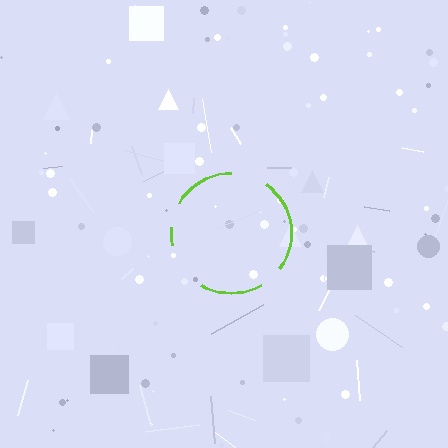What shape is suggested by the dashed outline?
The dashed outline suggests a circle.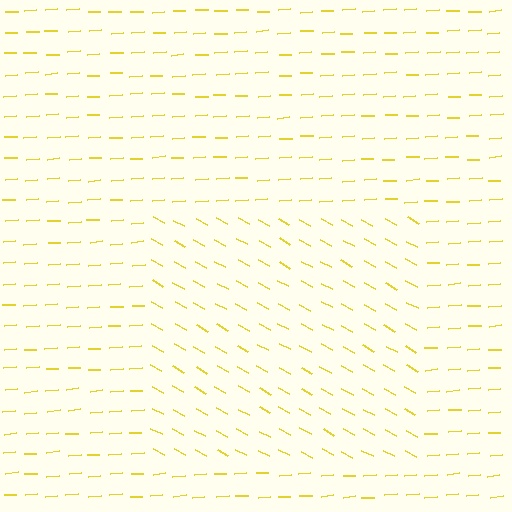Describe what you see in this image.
The image is filled with small yellow line segments. A rectangle region in the image has lines oriented differently from the surrounding lines, creating a visible texture boundary.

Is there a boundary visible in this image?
Yes, there is a texture boundary formed by a change in line orientation.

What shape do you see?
I see a rectangle.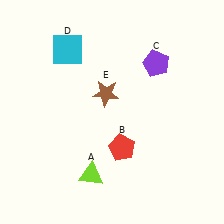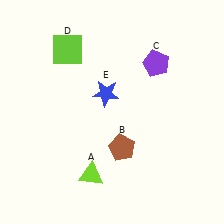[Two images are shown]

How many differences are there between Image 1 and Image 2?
There are 3 differences between the two images.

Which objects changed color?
B changed from red to brown. D changed from cyan to lime. E changed from brown to blue.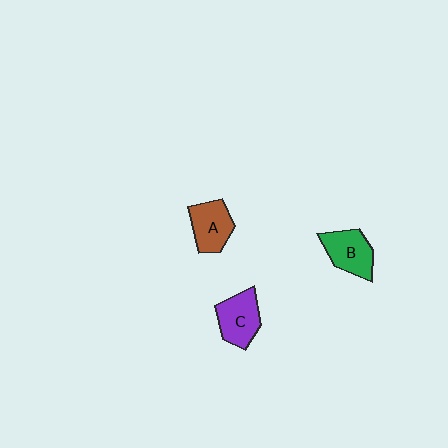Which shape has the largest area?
Shape C (purple).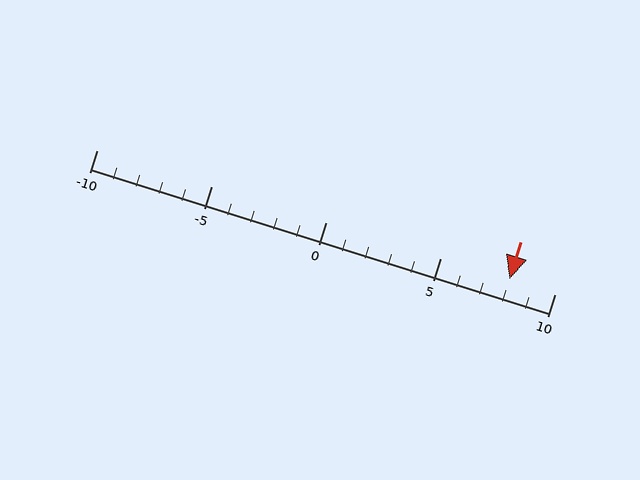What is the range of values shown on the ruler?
The ruler shows values from -10 to 10.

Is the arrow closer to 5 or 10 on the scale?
The arrow is closer to 10.